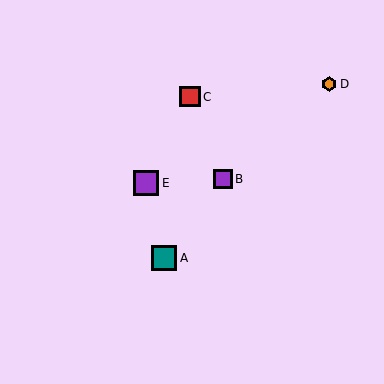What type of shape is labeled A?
Shape A is a teal square.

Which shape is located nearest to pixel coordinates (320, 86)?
The orange hexagon (labeled D) at (329, 84) is nearest to that location.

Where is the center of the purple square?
The center of the purple square is at (146, 183).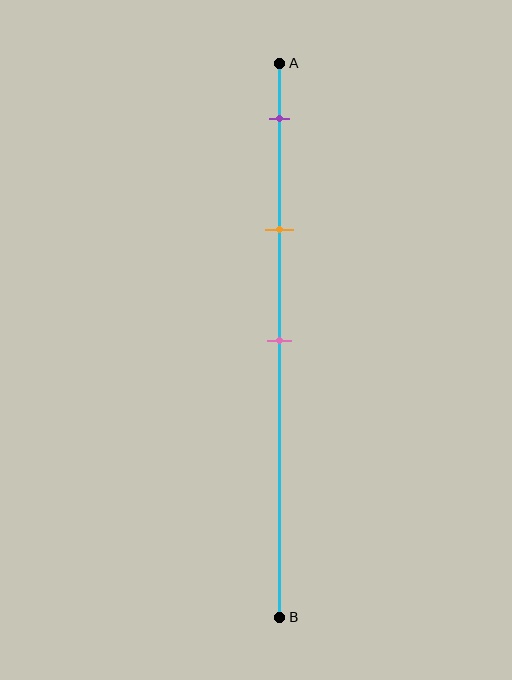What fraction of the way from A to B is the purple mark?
The purple mark is approximately 10% (0.1) of the way from A to B.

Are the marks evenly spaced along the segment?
Yes, the marks are approximately evenly spaced.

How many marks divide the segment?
There are 3 marks dividing the segment.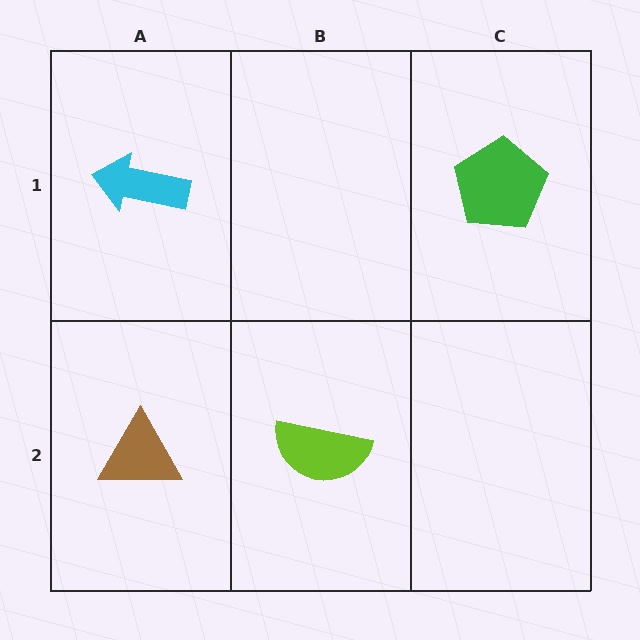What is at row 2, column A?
A brown triangle.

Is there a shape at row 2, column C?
No, that cell is empty.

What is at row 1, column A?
A cyan arrow.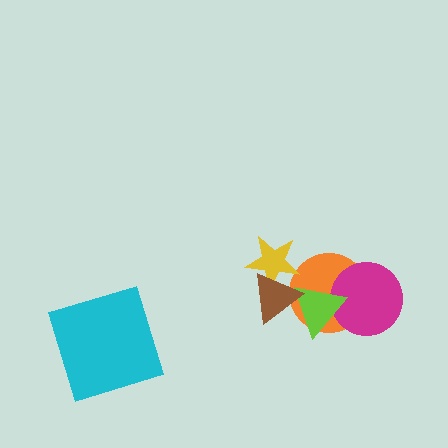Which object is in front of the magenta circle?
The lime triangle is in front of the magenta circle.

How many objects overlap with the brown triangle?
3 objects overlap with the brown triangle.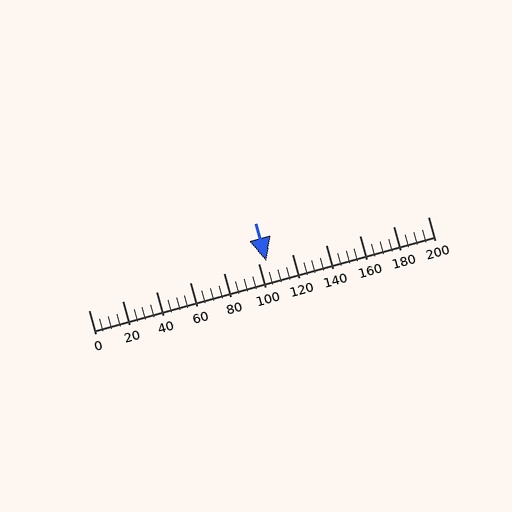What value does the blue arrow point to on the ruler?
The blue arrow points to approximately 105.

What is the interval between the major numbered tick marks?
The major tick marks are spaced 20 units apart.